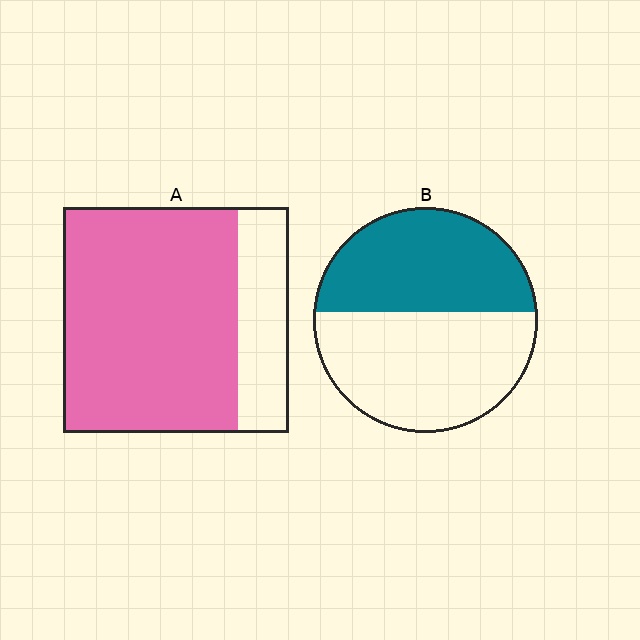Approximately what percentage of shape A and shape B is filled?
A is approximately 75% and B is approximately 45%.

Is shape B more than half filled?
No.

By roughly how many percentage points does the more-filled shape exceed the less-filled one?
By roughly 30 percentage points (A over B).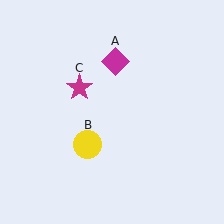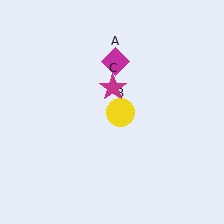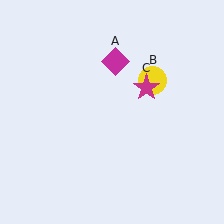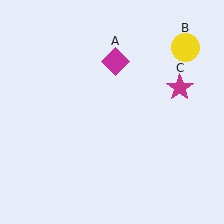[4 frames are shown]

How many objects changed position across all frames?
2 objects changed position: yellow circle (object B), magenta star (object C).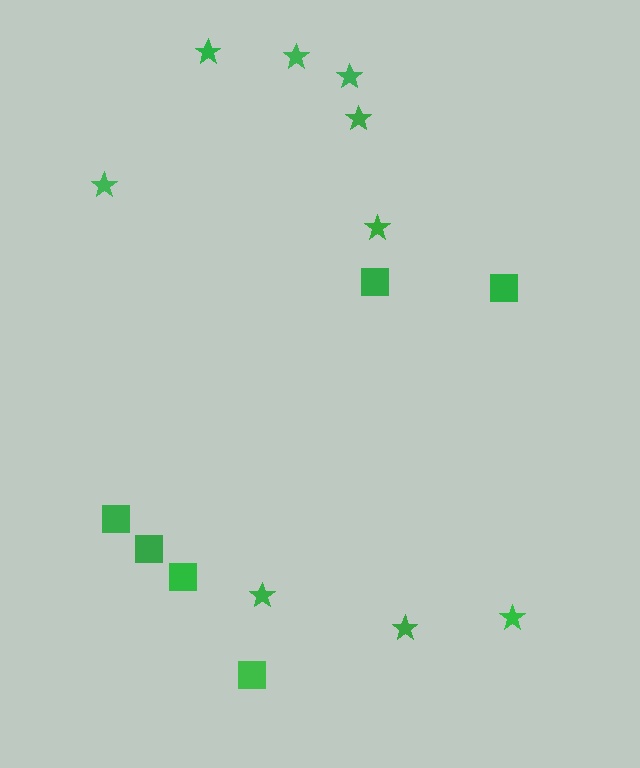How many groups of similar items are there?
There are 2 groups: one group of squares (6) and one group of stars (9).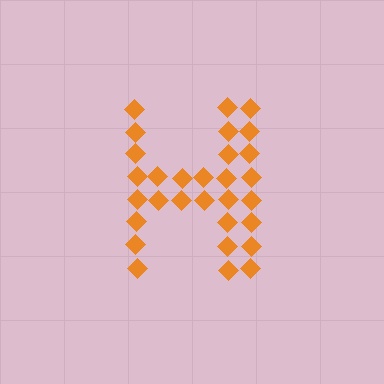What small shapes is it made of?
It is made of small diamonds.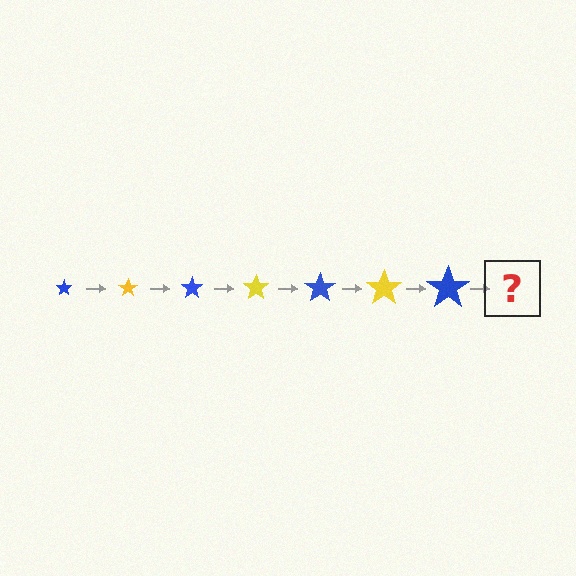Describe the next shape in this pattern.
It should be a yellow star, larger than the previous one.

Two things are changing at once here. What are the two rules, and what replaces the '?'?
The two rules are that the star grows larger each step and the color cycles through blue and yellow. The '?' should be a yellow star, larger than the previous one.